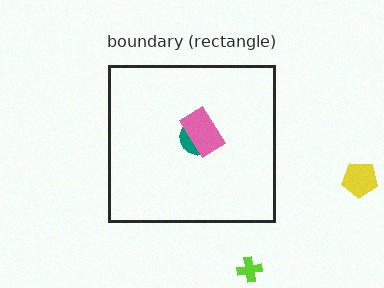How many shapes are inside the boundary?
2 inside, 2 outside.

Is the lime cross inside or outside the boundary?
Outside.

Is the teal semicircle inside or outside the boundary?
Inside.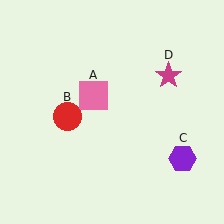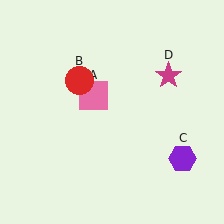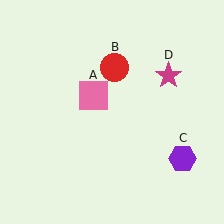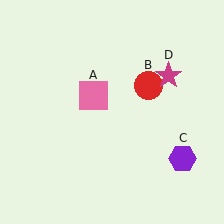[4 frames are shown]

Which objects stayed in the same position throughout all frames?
Pink square (object A) and purple hexagon (object C) and magenta star (object D) remained stationary.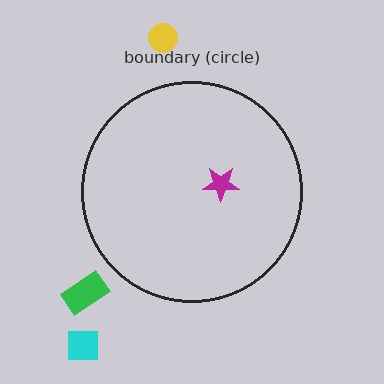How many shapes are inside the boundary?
1 inside, 3 outside.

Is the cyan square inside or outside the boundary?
Outside.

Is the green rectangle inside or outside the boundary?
Outside.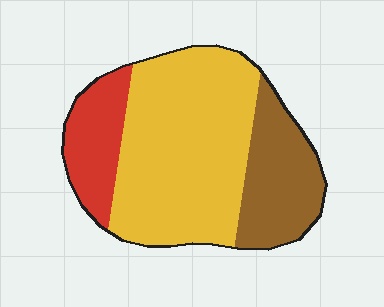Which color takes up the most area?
Yellow, at roughly 60%.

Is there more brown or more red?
Brown.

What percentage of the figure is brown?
Brown covers about 25% of the figure.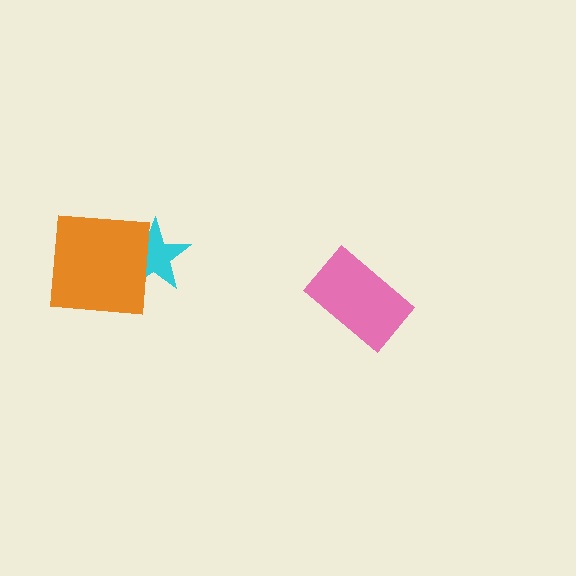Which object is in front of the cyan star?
The orange square is in front of the cyan star.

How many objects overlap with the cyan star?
1 object overlaps with the cyan star.